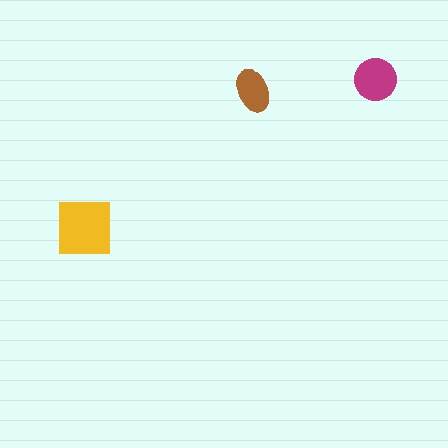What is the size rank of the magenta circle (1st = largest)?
2nd.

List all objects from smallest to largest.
The brown ellipse, the magenta circle, the yellow square.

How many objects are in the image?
There are 3 objects in the image.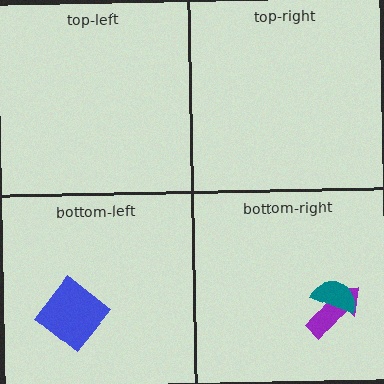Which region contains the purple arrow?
The bottom-right region.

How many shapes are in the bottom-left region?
1.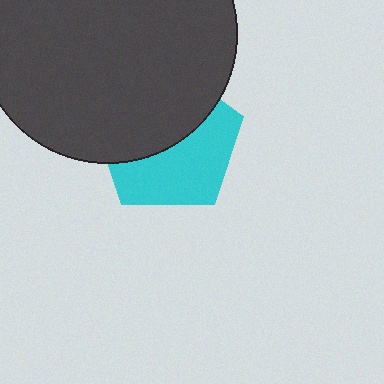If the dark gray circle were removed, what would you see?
You would see the complete cyan pentagon.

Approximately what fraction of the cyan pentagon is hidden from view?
Roughly 50% of the cyan pentagon is hidden behind the dark gray circle.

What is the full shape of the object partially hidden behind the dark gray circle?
The partially hidden object is a cyan pentagon.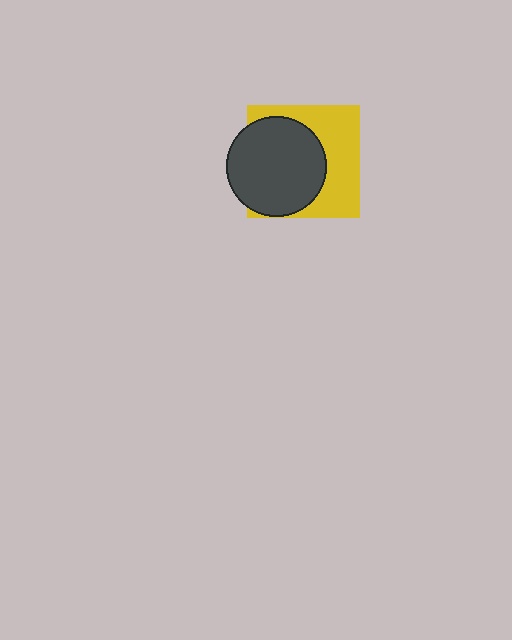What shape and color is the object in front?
The object in front is a dark gray circle.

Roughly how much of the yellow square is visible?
About half of it is visible (roughly 46%).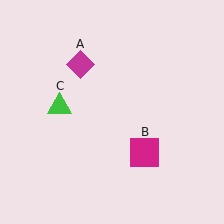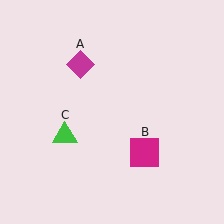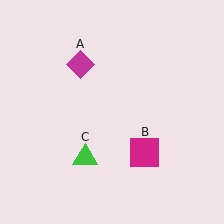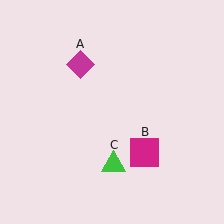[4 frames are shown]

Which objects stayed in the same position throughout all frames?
Magenta diamond (object A) and magenta square (object B) remained stationary.